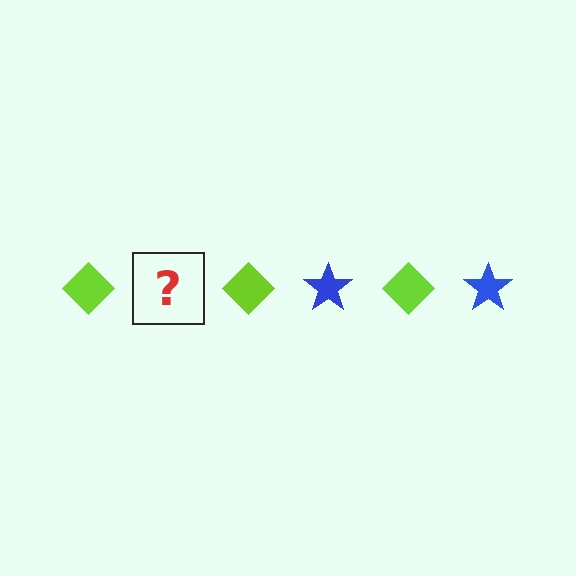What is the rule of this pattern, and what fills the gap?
The rule is that the pattern alternates between lime diamond and blue star. The gap should be filled with a blue star.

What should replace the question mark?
The question mark should be replaced with a blue star.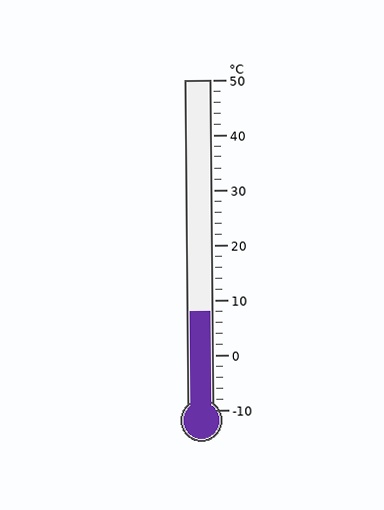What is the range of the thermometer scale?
The thermometer scale ranges from -10°C to 50°C.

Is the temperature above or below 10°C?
The temperature is below 10°C.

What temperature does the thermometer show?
The thermometer shows approximately 8°C.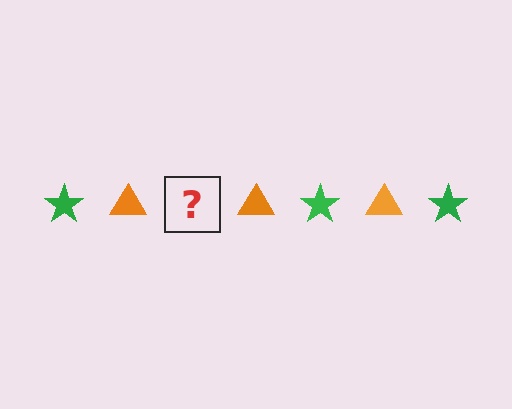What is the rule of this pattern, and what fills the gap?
The rule is that the pattern alternates between green star and orange triangle. The gap should be filled with a green star.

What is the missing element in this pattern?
The missing element is a green star.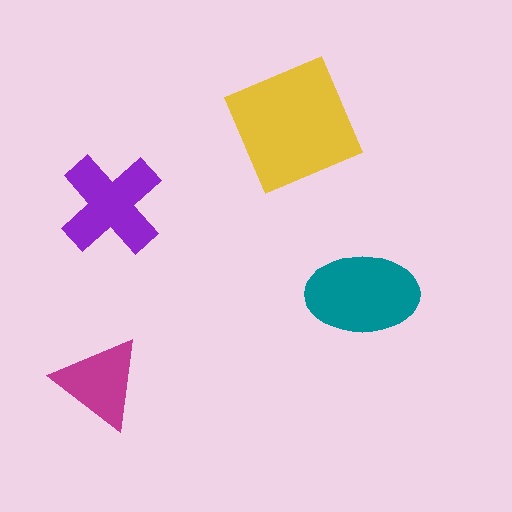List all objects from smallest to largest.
The magenta triangle, the purple cross, the teal ellipse, the yellow square.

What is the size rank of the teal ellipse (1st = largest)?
2nd.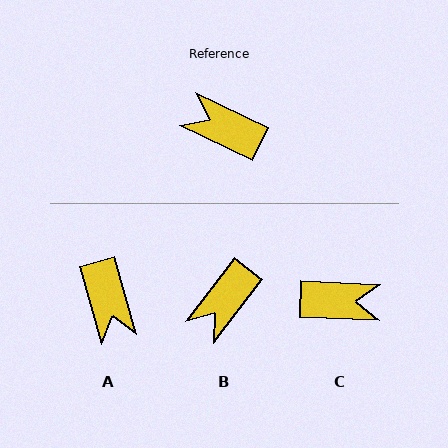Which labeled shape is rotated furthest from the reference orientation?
C, about 157 degrees away.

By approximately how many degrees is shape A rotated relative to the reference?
Approximately 131 degrees counter-clockwise.